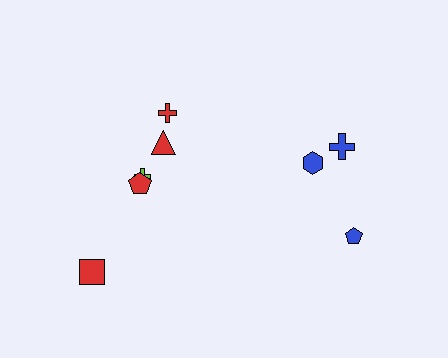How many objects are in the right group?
There are 3 objects.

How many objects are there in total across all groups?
There are 8 objects.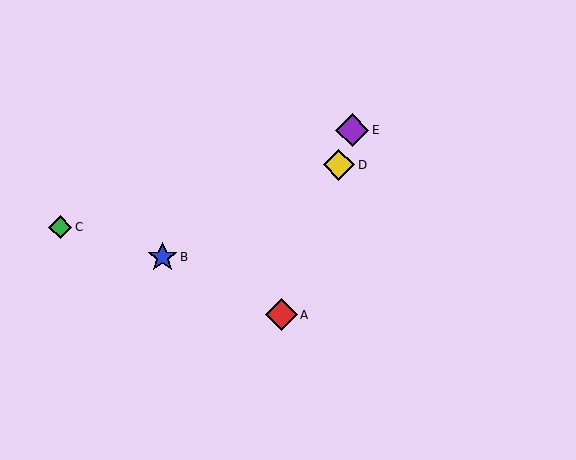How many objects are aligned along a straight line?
3 objects (A, D, E) are aligned along a straight line.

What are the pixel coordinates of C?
Object C is at (60, 227).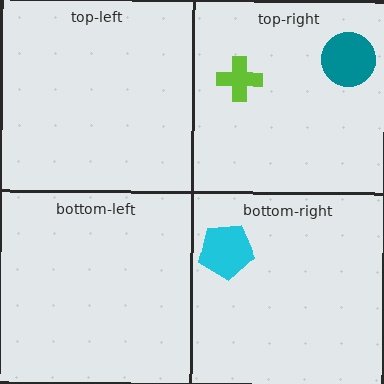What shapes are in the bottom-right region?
The cyan pentagon.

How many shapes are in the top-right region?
2.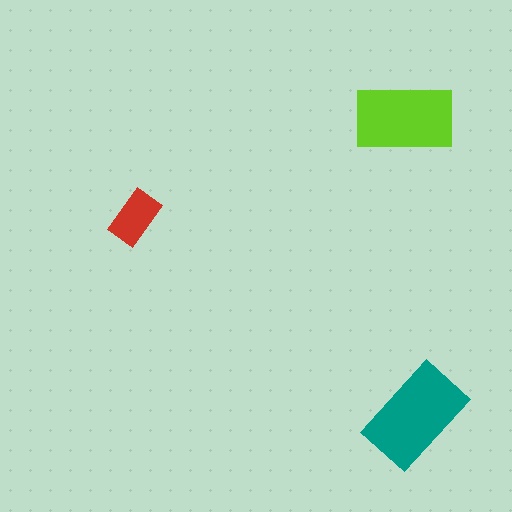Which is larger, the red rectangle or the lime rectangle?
The lime one.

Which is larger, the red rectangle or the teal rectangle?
The teal one.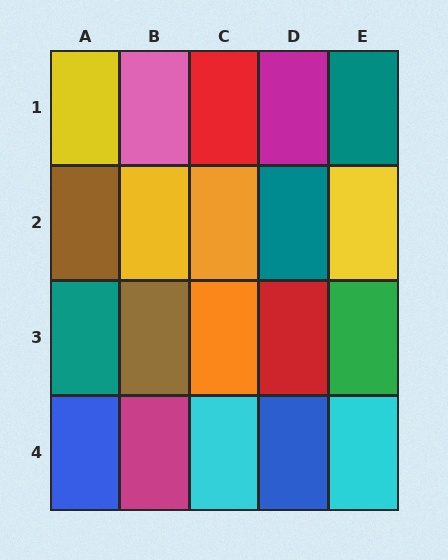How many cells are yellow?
3 cells are yellow.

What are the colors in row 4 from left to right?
Blue, magenta, cyan, blue, cyan.